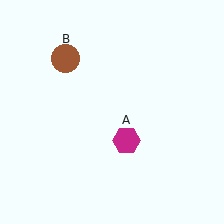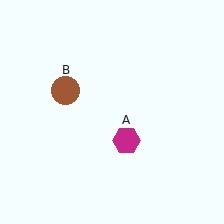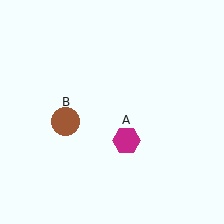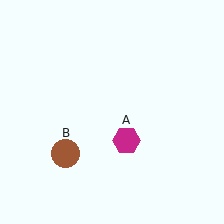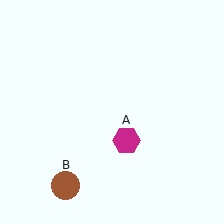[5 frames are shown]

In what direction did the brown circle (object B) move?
The brown circle (object B) moved down.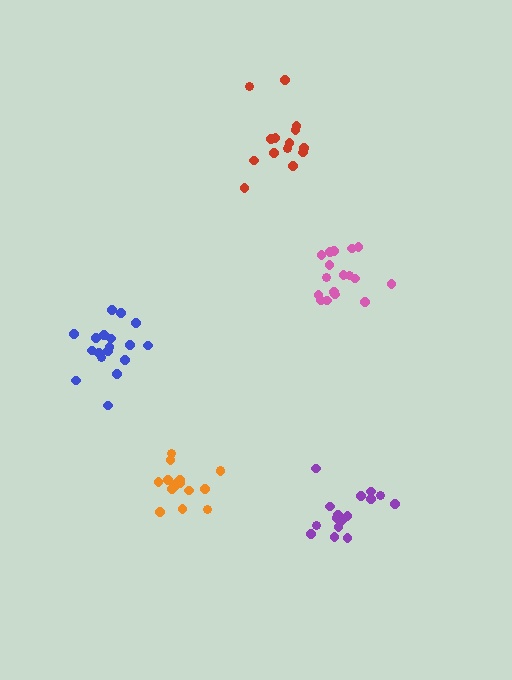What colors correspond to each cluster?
The clusters are colored: purple, red, pink, orange, blue.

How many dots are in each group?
Group 1: 16 dots, Group 2: 14 dots, Group 3: 17 dots, Group 4: 17 dots, Group 5: 18 dots (82 total).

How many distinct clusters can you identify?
There are 5 distinct clusters.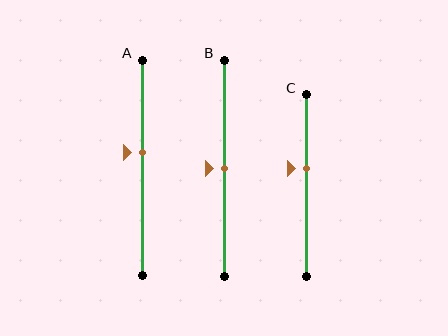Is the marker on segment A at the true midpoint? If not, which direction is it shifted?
No, the marker on segment A is shifted upward by about 7% of the segment length.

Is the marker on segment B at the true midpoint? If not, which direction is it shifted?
Yes, the marker on segment B is at the true midpoint.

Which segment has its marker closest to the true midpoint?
Segment B has its marker closest to the true midpoint.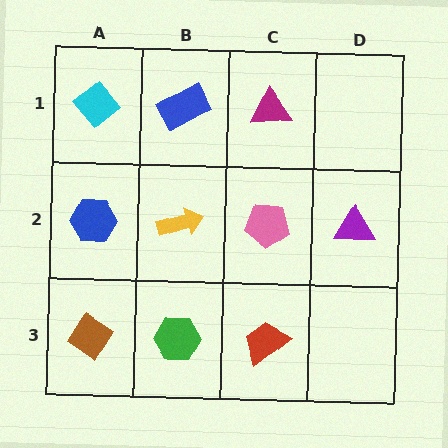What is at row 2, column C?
A pink pentagon.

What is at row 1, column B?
A blue rectangle.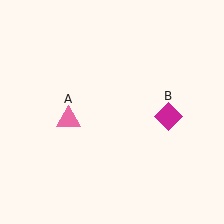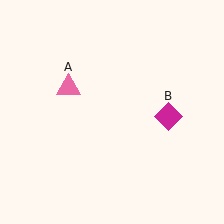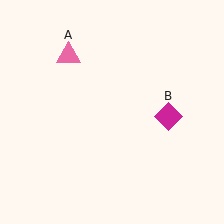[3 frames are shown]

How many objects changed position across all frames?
1 object changed position: pink triangle (object A).